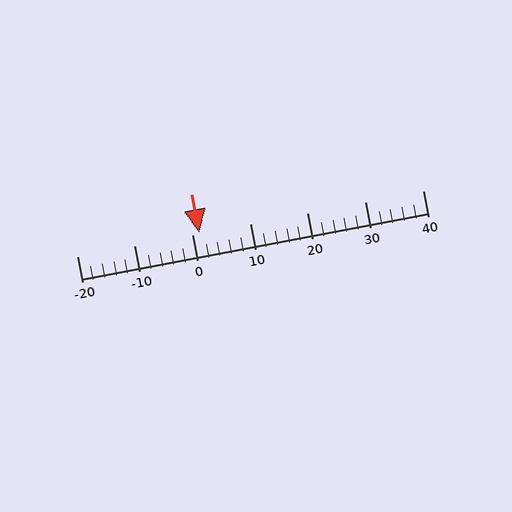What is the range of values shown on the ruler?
The ruler shows values from -20 to 40.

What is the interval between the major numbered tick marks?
The major tick marks are spaced 10 units apart.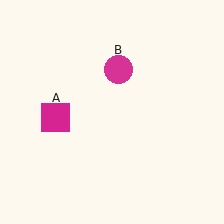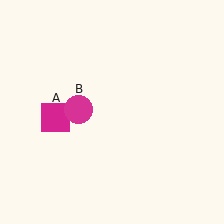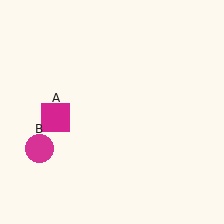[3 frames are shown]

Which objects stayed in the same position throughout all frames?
Magenta square (object A) remained stationary.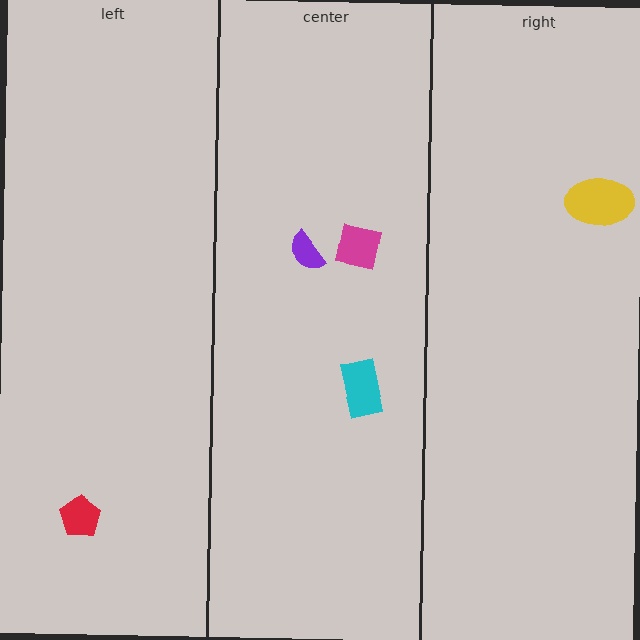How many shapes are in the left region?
1.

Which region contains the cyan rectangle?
The center region.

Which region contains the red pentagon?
The left region.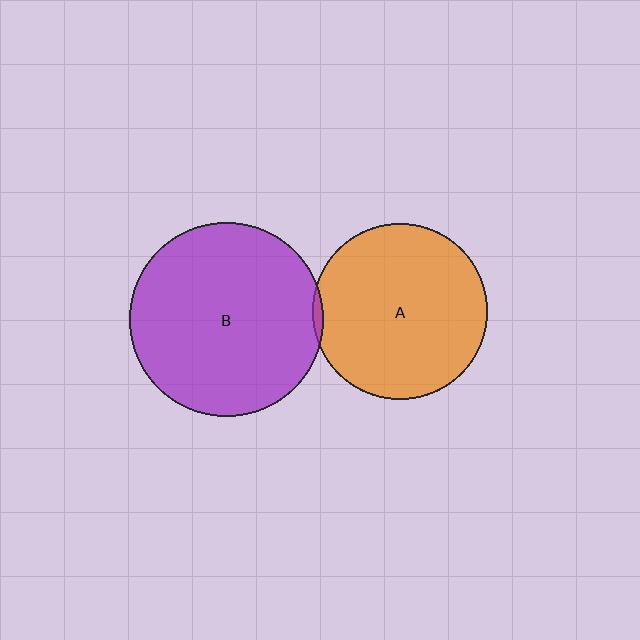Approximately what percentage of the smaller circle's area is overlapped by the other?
Approximately 5%.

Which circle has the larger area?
Circle B (purple).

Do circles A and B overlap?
Yes.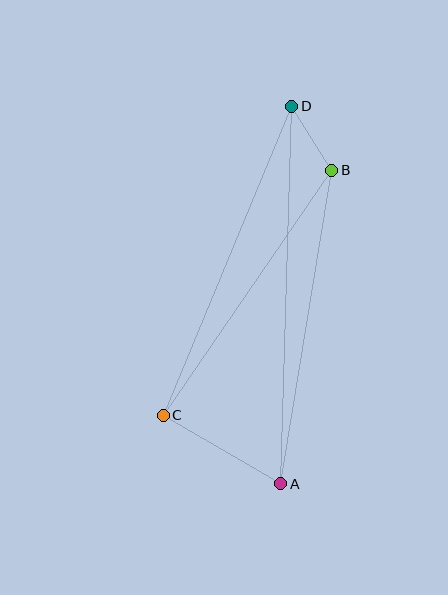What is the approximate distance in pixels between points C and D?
The distance between C and D is approximately 335 pixels.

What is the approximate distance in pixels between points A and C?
The distance between A and C is approximately 136 pixels.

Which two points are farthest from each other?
Points A and D are farthest from each other.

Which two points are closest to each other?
Points B and D are closest to each other.